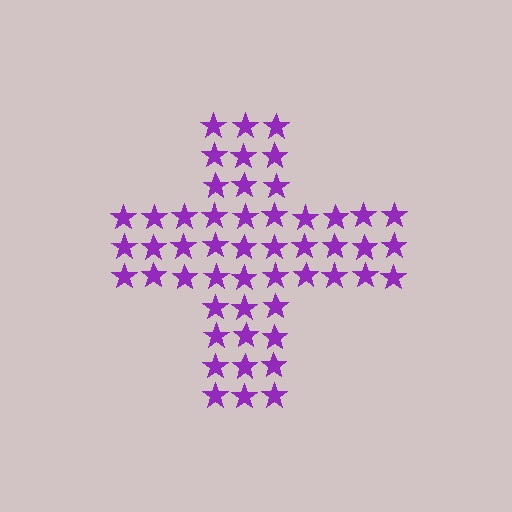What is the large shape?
The large shape is a cross.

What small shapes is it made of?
It is made of small stars.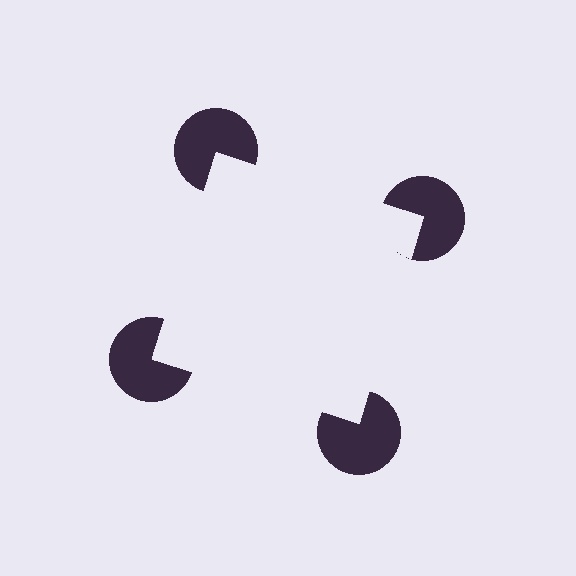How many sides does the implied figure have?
4 sides.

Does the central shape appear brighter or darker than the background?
It typically appears slightly brighter than the background, even though no actual brightness change is drawn.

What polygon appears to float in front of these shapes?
An illusory square — its edges are inferred from the aligned wedge cuts in the pac-man discs, not physically drawn.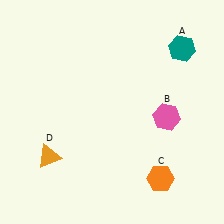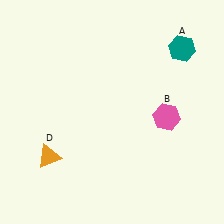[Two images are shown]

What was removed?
The orange hexagon (C) was removed in Image 2.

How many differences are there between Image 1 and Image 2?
There is 1 difference between the two images.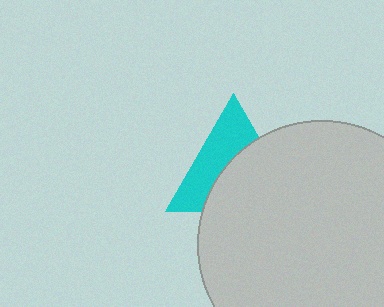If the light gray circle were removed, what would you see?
You would see the complete cyan triangle.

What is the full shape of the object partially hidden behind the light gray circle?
The partially hidden object is a cyan triangle.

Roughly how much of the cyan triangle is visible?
About half of it is visible (roughly 47%).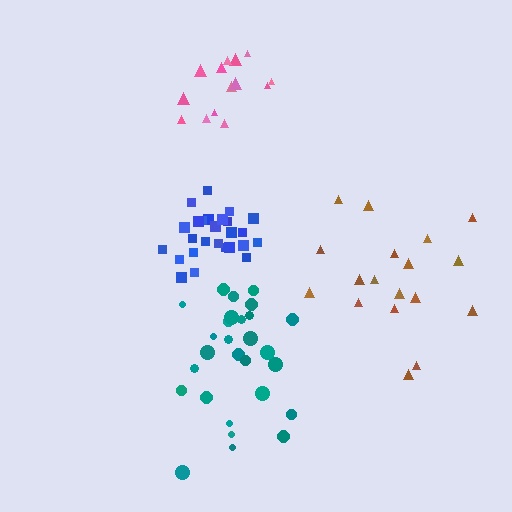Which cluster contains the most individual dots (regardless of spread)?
Teal (28).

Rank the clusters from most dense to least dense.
blue, teal, pink, brown.